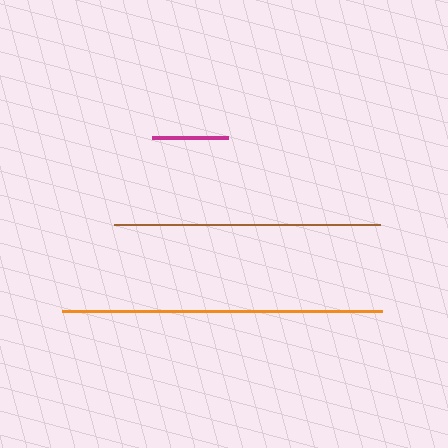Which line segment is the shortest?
The magenta line is the shortest at approximately 76 pixels.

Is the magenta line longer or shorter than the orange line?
The orange line is longer than the magenta line.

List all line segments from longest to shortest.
From longest to shortest: orange, brown, magenta.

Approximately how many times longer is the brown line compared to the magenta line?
The brown line is approximately 3.5 times the length of the magenta line.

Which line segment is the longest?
The orange line is the longest at approximately 320 pixels.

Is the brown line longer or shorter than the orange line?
The orange line is longer than the brown line.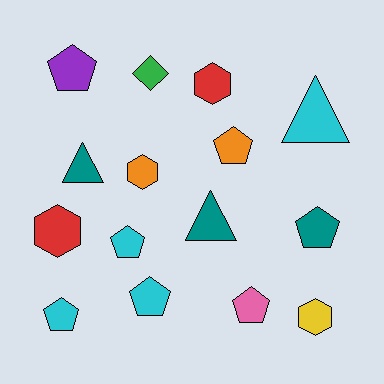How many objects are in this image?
There are 15 objects.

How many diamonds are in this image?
There is 1 diamond.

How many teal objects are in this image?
There are 3 teal objects.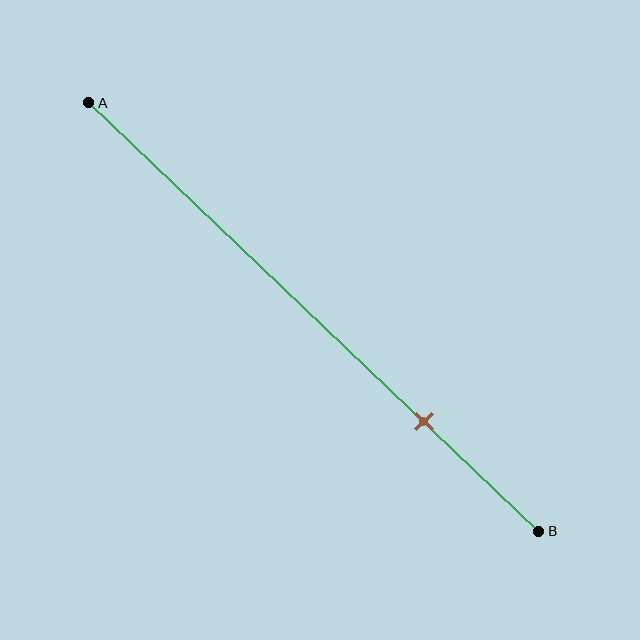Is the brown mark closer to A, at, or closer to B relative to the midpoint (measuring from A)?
The brown mark is closer to point B than the midpoint of segment AB.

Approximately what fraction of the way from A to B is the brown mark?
The brown mark is approximately 75% of the way from A to B.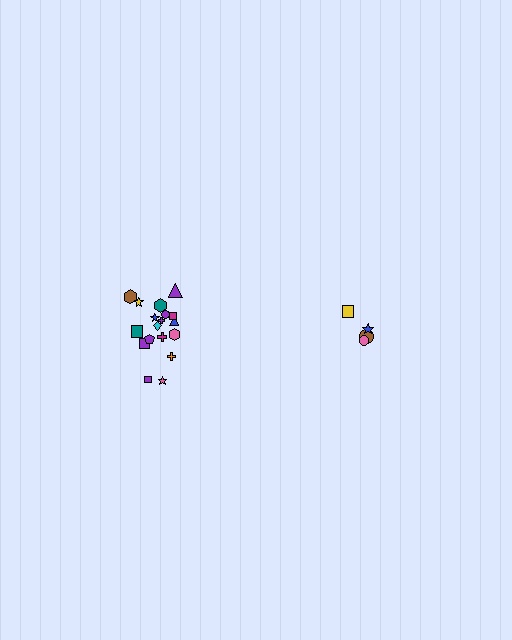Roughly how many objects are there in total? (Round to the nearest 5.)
Roughly 20 objects in total.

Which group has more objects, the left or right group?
The left group.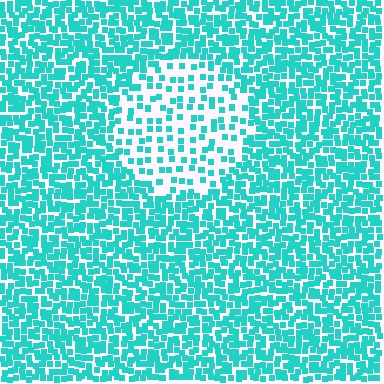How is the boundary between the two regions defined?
The boundary is defined by a change in element density (approximately 2.4x ratio). All elements are the same color, size, and shape.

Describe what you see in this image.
The image contains small cyan elements arranged at two different densities. A circle-shaped region is visible where the elements are less densely packed than the surrounding area.